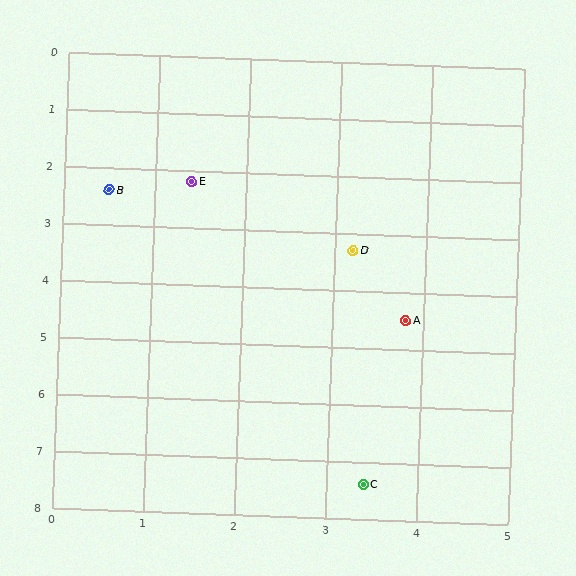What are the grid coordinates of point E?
Point E is at approximately (1.4, 2.2).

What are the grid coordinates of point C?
Point C is at approximately (3.4, 7.4).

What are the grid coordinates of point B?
Point B is at approximately (0.5, 2.4).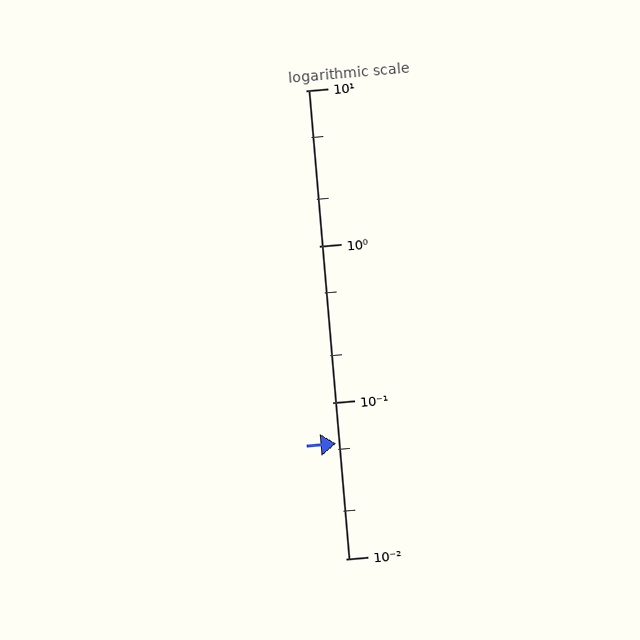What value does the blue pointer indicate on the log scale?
The pointer indicates approximately 0.055.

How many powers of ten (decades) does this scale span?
The scale spans 3 decades, from 0.01 to 10.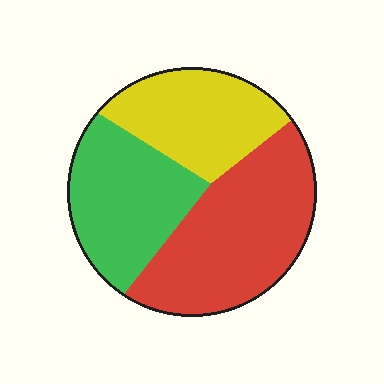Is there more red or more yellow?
Red.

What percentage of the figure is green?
Green takes up between a quarter and a half of the figure.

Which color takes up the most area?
Red, at roughly 40%.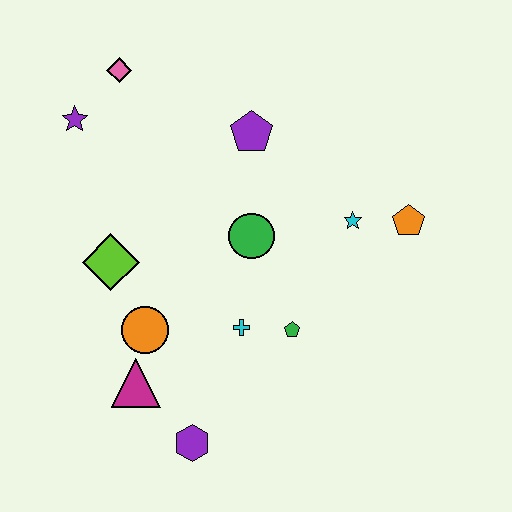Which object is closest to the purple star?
The pink diamond is closest to the purple star.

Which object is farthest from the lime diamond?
The orange pentagon is farthest from the lime diamond.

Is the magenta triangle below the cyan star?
Yes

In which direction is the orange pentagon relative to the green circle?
The orange pentagon is to the right of the green circle.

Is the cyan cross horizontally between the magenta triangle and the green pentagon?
Yes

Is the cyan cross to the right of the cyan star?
No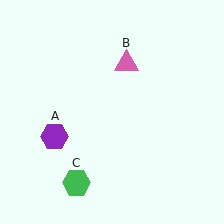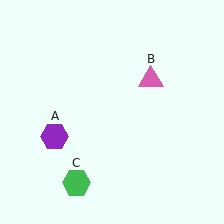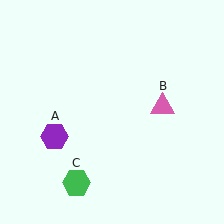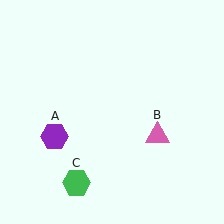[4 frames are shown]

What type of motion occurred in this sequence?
The pink triangle (object B) rotated clockwise around the center of the scene.